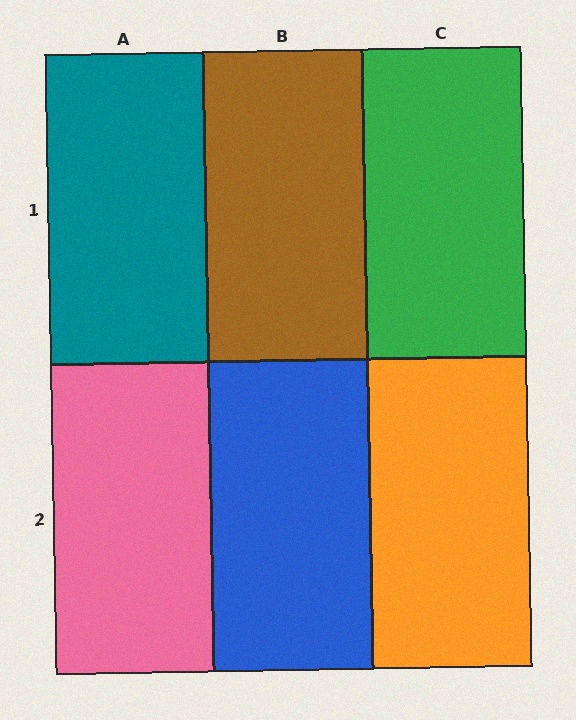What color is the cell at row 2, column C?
Orange.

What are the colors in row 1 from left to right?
Teal, brown, green.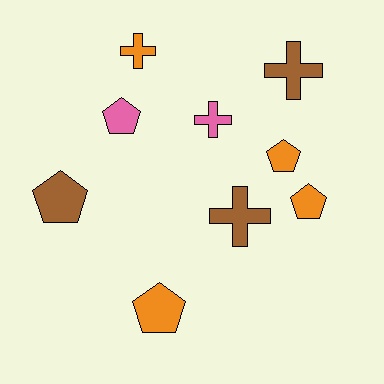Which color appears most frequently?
Orange, with 4 objects.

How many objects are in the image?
There are 9 objects.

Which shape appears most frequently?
Pentagon, with 5 objects.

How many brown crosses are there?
There are 2 brown crosses.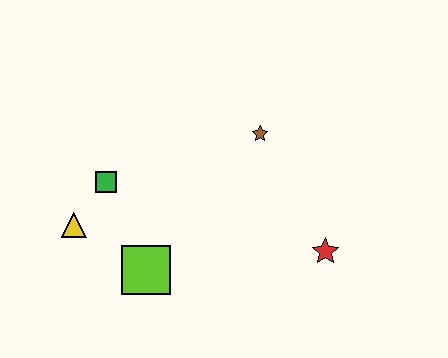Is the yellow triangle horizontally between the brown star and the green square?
No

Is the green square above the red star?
Yes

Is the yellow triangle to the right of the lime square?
No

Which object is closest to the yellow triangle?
The green square is closest to the yellow triangle.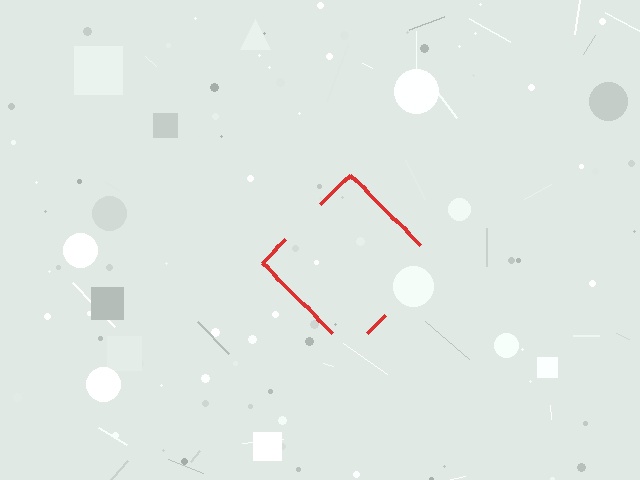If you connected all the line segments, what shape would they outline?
They would outline a diamond.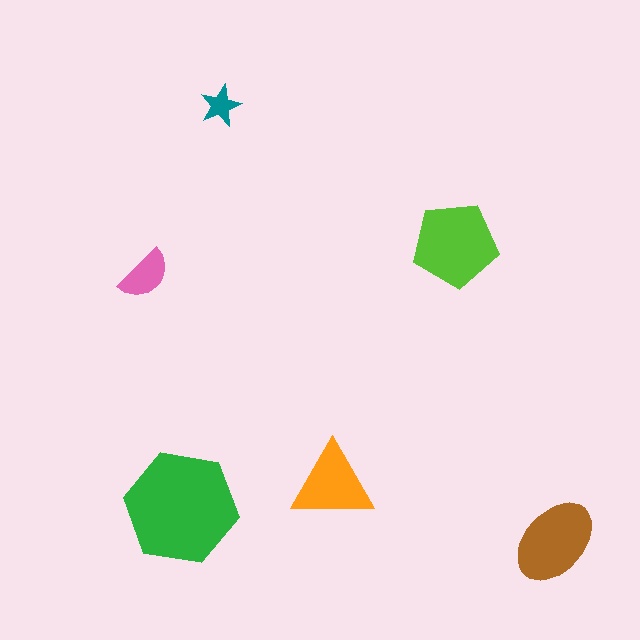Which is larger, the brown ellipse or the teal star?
The brown ellipse.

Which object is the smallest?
The teal star.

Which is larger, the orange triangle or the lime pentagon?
The lime pentagon.